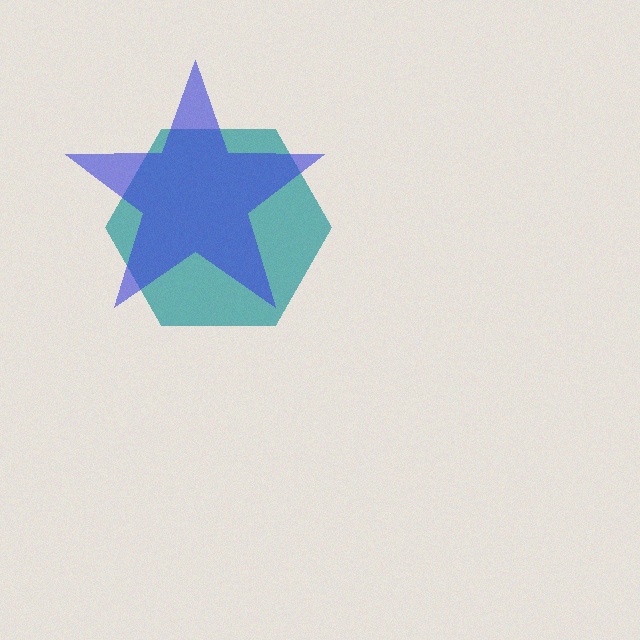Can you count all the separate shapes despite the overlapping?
Yes, there are 2 separate shapes.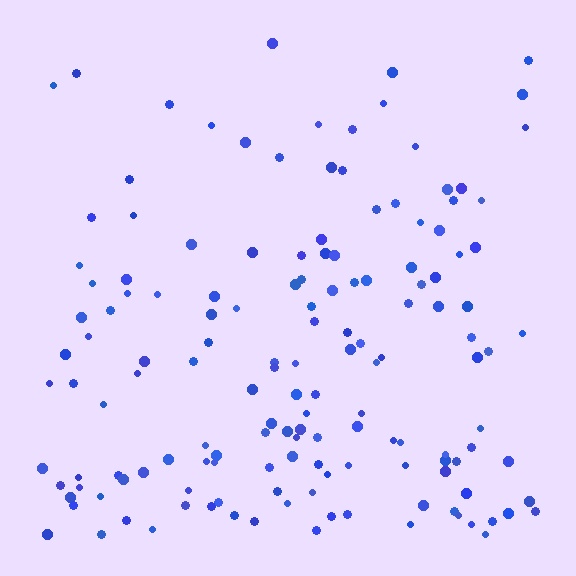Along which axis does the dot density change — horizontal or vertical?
Vertical.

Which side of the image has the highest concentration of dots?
The bottom.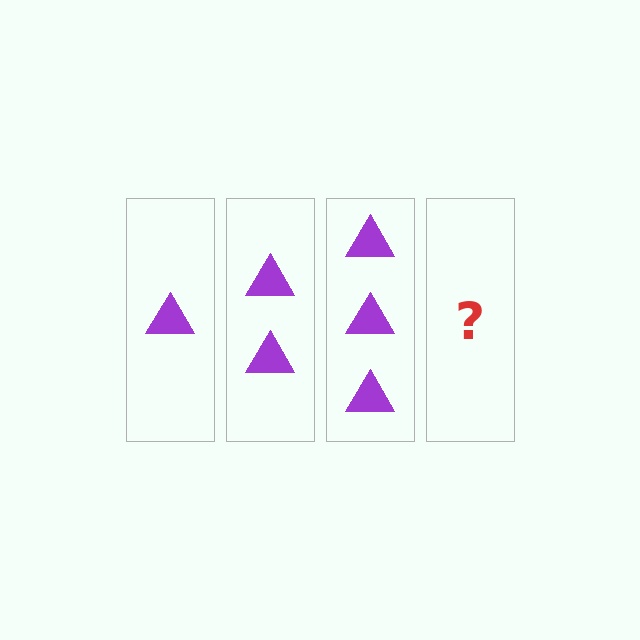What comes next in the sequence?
The next element should be 4 triangles.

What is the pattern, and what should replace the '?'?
The pattern is that each step adds one more triangle. The '?' should be 4 triangles.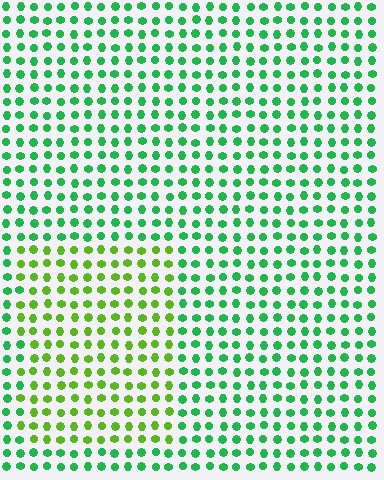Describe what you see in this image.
The image is filled with small green elements in a uniform arrangement. A rectangle-shaped region is visible where the elements are tinted to a slightly different hue, forming a subtle color boundary.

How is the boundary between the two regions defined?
The boundary is defined purely by a slight shift in hue (about 41 degrees). Spacing, size, and orientation are identical on both sides.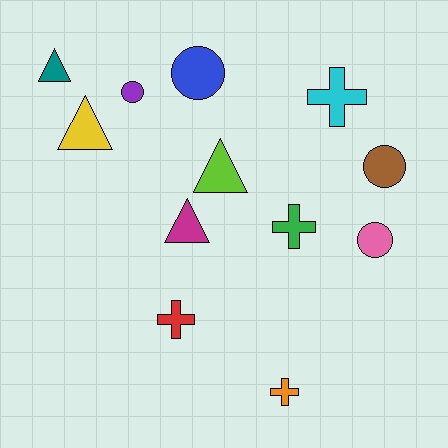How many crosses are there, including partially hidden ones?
There are 4 crosses.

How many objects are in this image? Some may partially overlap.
There are 12 objects.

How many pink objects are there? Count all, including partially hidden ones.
There is 1 pink object.